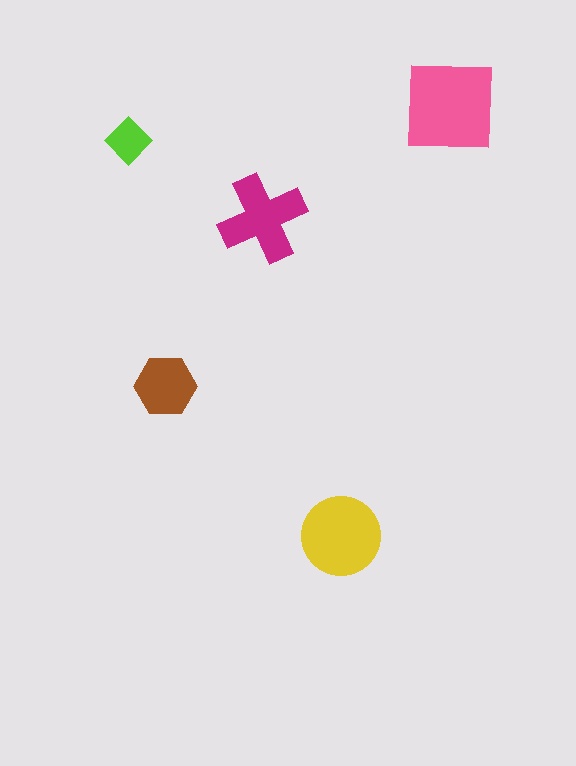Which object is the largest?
The pink square.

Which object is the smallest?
The lime diamond.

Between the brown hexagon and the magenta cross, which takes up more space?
The magenta cross.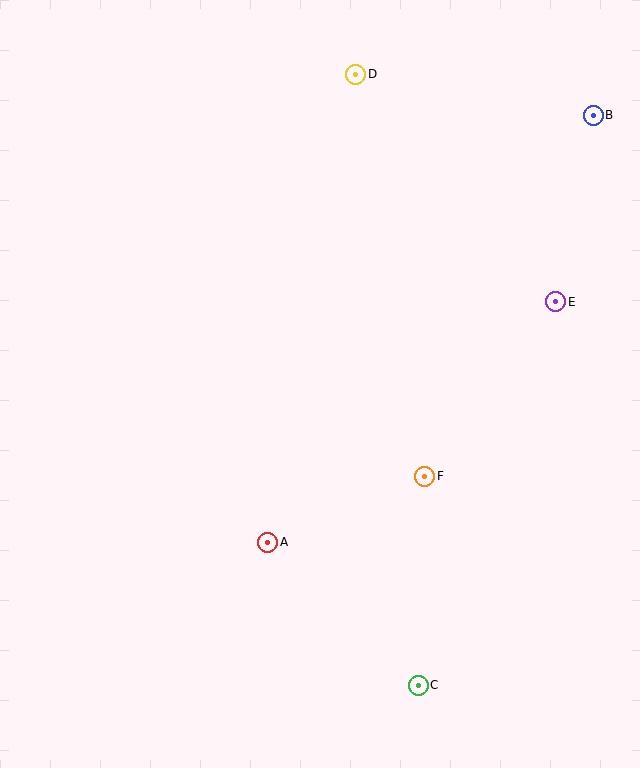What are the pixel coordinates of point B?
Point B is at (593, 115).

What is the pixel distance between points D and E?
The distance between D and E is 303 pixels.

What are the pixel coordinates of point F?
Point F is at (425, 476).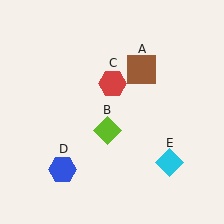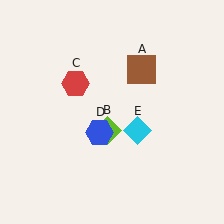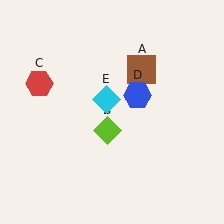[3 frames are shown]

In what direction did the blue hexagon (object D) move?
The blue hexagon (object D) moved up and to the right.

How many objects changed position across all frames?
3 objects changed position: red hexagon (object C), blue hexagon (object D), cyan diamond (object E).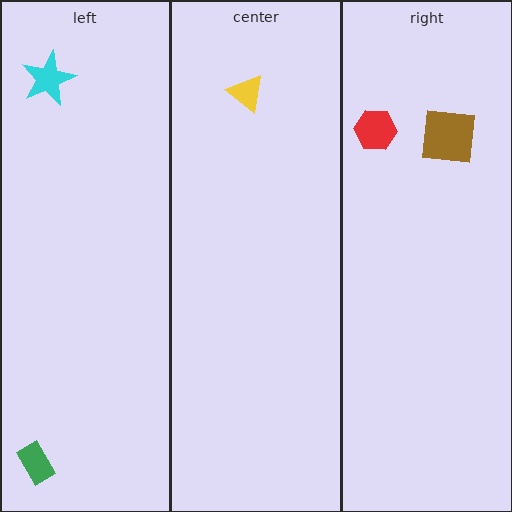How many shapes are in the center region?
1.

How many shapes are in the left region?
2.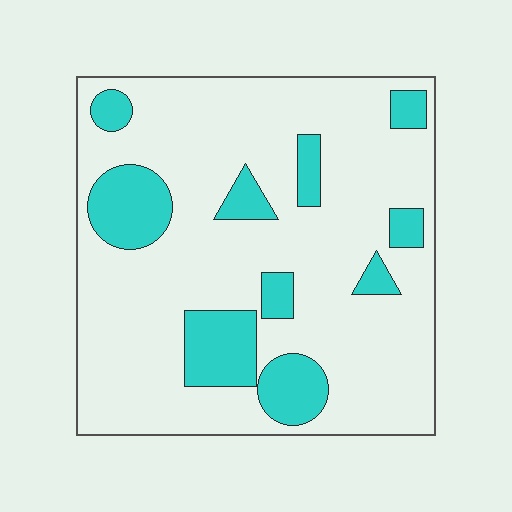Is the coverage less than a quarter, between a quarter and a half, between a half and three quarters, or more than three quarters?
Less than a quarter.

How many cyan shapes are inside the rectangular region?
10.